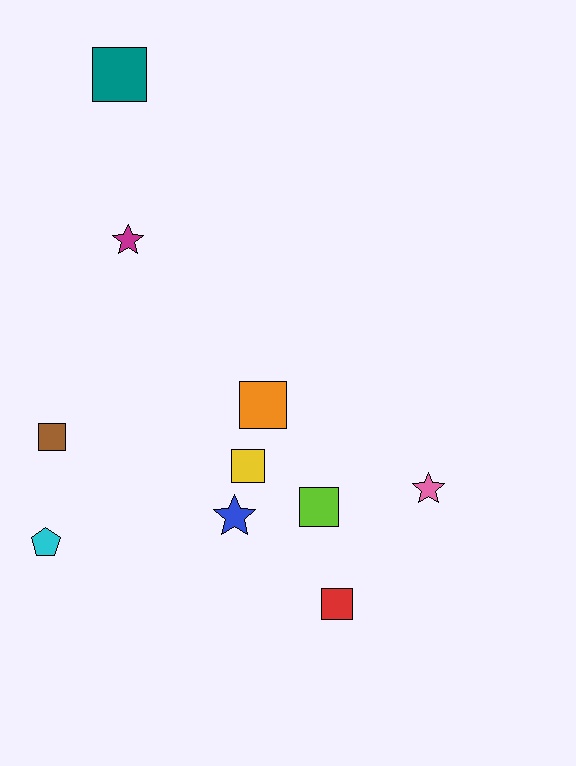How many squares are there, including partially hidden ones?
There are 6 squares.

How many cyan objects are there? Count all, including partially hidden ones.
There is 1 cyan object.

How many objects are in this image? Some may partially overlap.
There are 10 objects.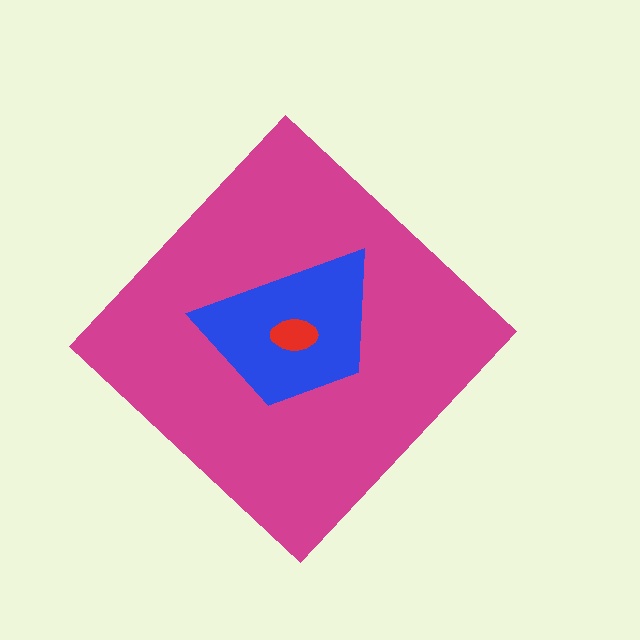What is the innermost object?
The red ellipse.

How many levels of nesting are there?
3.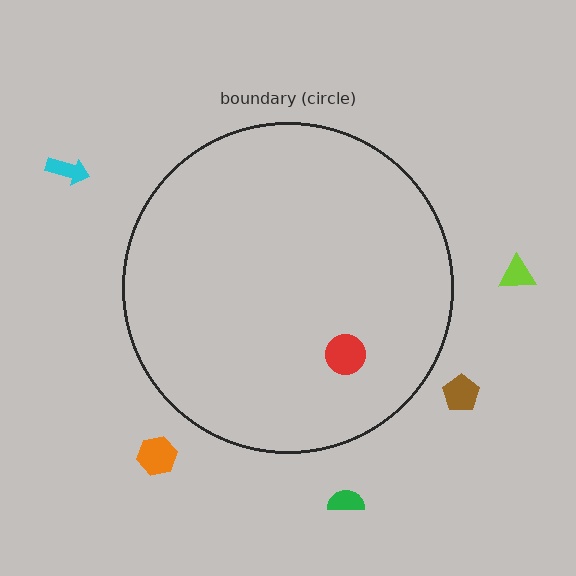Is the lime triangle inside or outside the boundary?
Outside.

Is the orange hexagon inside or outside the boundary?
Outside.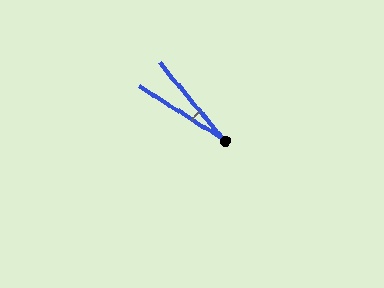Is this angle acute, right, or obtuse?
It is acute.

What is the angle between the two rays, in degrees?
Approximately 18 degrees.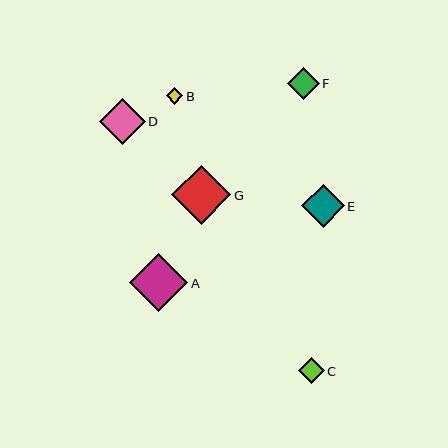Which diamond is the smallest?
Diamond B is the smallest with a size of approximately 17 pixels.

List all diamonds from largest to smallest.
From largest to smallest: G, A, D, E, F, C, B.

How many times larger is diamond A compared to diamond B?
Diamond A is approximately 3.5 times the size of diamond B.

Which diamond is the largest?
Diamond G is the largest with a size of approximately 59 pixels.